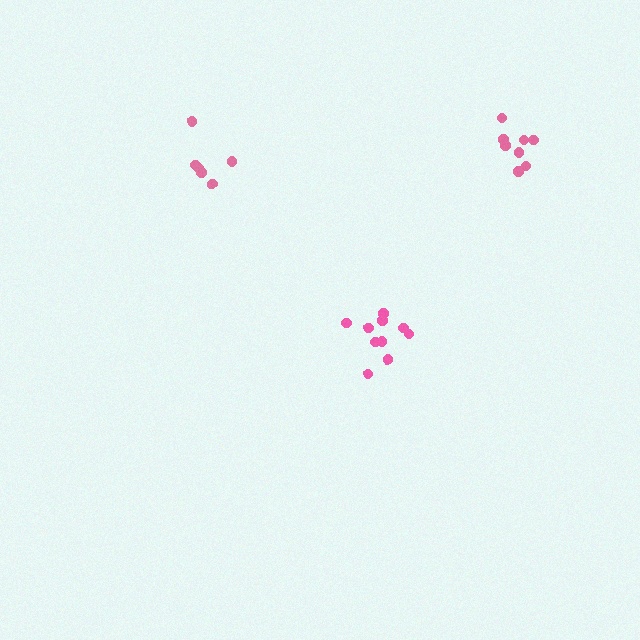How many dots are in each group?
Group 1: 10 dots, Group 2: 6 dots, Group 3: 8 dots (24 total).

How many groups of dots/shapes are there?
There are 3 groups.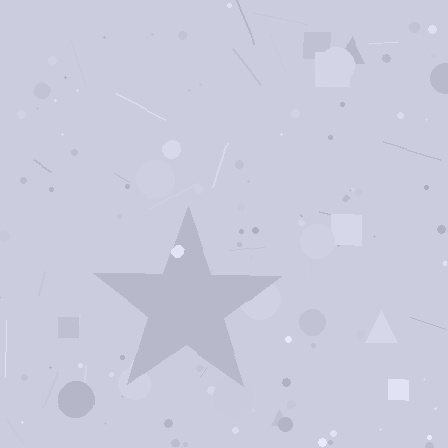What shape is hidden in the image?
A star is hidden in the image.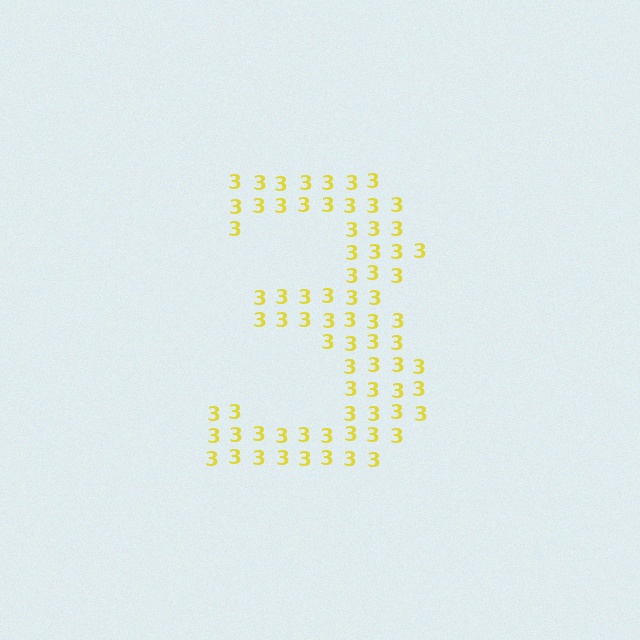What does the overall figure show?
The overall figure shows the digit 3.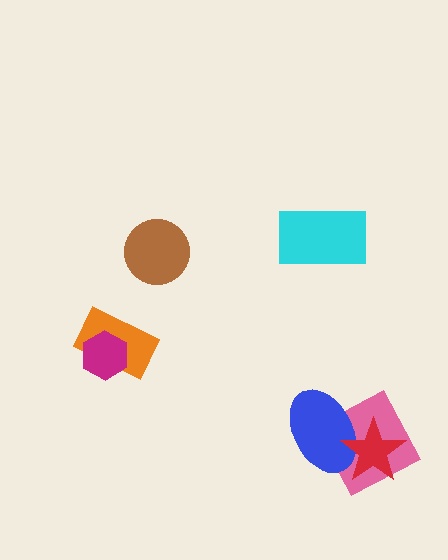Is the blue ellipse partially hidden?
Yes, it is partially covered by another shape.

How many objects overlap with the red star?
2 objects overlap with the red star.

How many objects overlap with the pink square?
2 objects overlap with the pink square.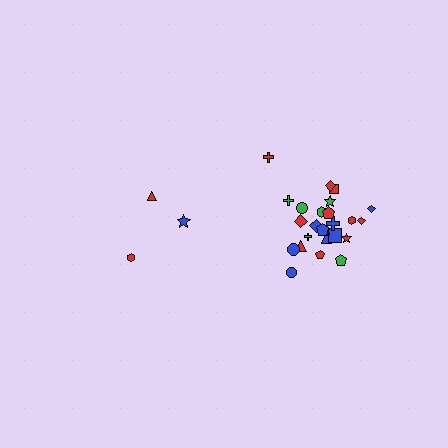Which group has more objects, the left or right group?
The right group.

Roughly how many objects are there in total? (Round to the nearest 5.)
Roughly 30 objects in total.